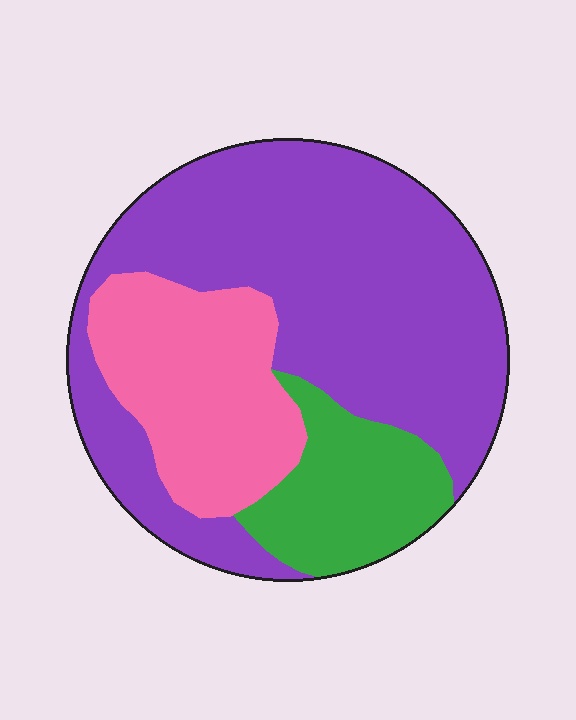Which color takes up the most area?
Purple, at roughly 60%.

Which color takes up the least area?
Green, at roughly 15%.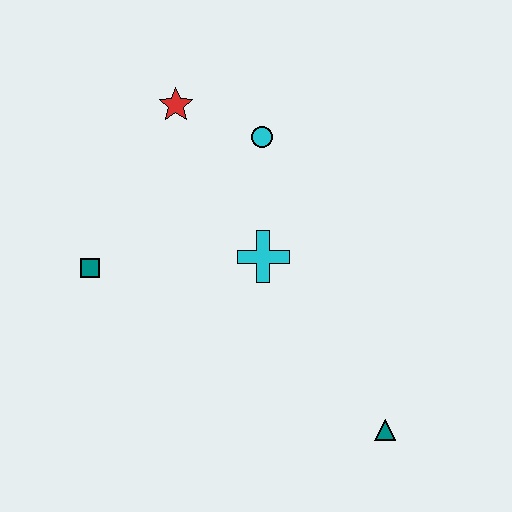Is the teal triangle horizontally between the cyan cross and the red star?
No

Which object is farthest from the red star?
The teal triangle is farthest from the red star.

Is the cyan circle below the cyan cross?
No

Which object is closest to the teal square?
The cyan cross is closest to the teal square.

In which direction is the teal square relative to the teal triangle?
The teal square is to the left of the teal triangle.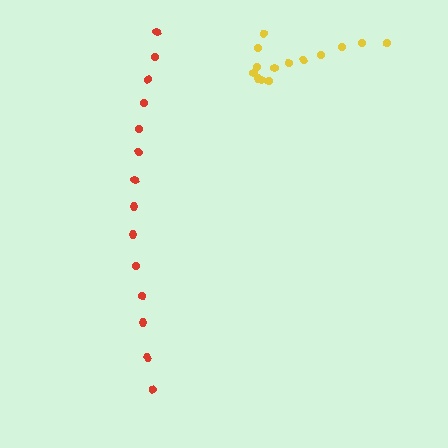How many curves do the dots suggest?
There are 2 distinct paths.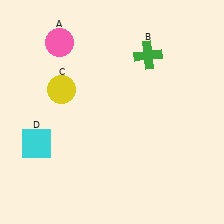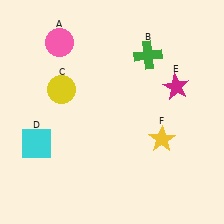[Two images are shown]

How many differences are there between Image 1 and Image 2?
There are 2 differences between the two images.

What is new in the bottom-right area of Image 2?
A yellow star (F) was added in the bottom-right area of Image 2.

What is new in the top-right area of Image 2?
A magenta star (E) was added in the top-right area of Image 2.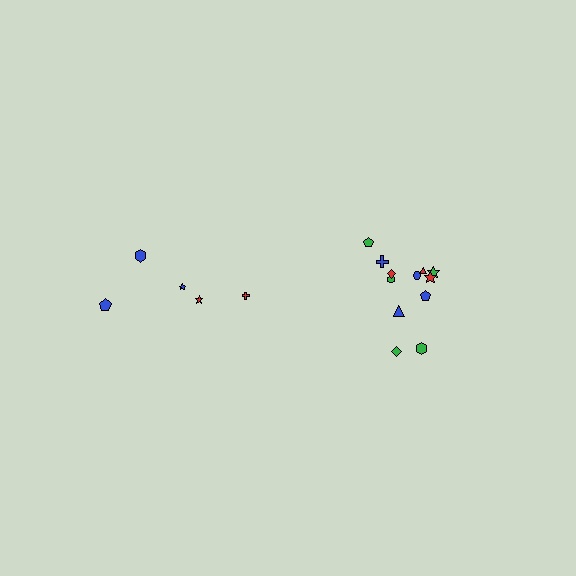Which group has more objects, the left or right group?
The right group.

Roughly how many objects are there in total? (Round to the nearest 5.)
Roughly 15 objects in total.